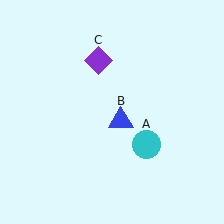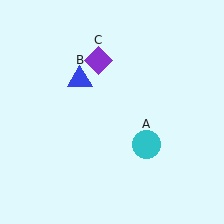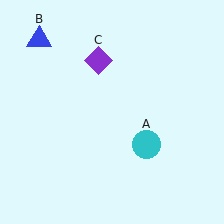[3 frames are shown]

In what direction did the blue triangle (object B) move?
The blue triangle (object B) moved up and to the left.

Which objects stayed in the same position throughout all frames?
Cyan circle (object A) and purple diamond (object C) remained stationary.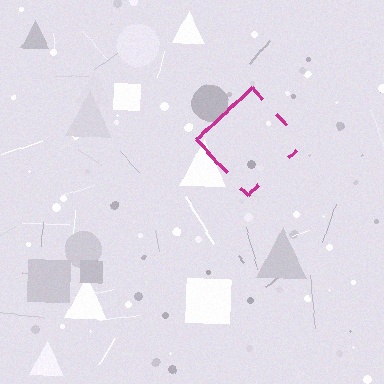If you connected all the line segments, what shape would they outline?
They would outline a diamond.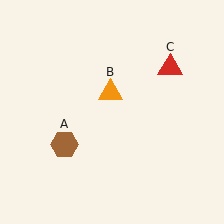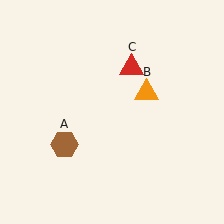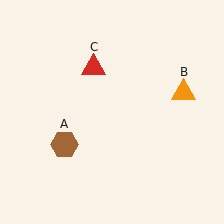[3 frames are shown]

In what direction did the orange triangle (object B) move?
The orange triangle (object B) moved right.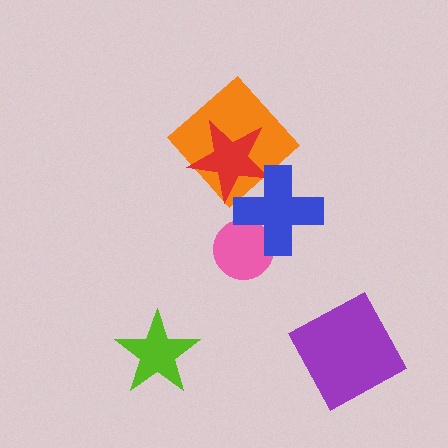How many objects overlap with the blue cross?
3 objects overlap with the blue cross.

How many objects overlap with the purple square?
0 objects overlap with the purple square.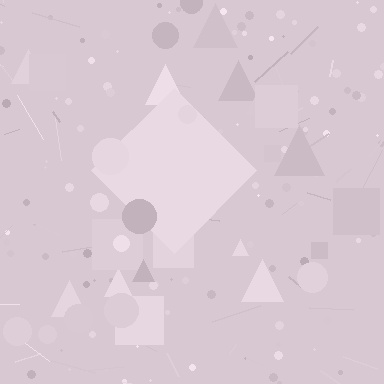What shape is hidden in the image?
A diamond is hidden in the image.